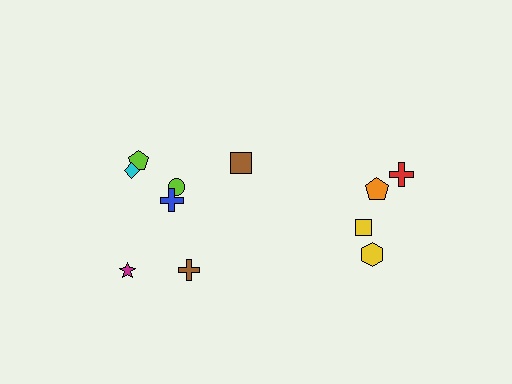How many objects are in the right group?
There are 4 objects.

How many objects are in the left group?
There are 7 objects.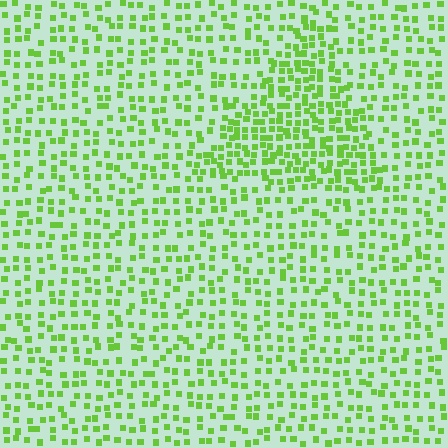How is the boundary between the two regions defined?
The boundary is defined by a change in element density (approximately 1.9x ratio). All elements are the same color, size, and shape.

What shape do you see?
I see a triangle.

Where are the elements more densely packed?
The elements are more densely packed inside the triangle boundary.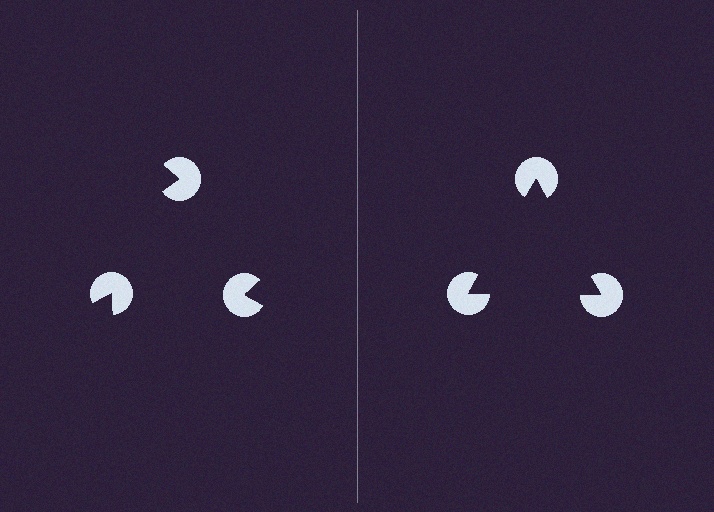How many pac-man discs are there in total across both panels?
6 — 3 on each side.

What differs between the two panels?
The pac-man discs are positioned identically on both sides; only the wedge orientations differ. On the right they align to a triangle; on the left they are misaligned.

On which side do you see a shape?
An illusory triangle appears on the right side. On the left side the wedge cuts are rotated, so no coherent shape forms.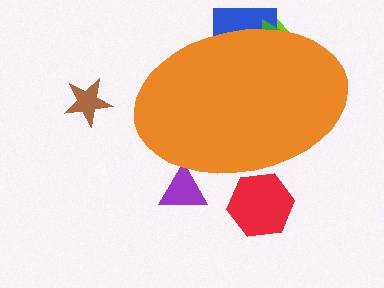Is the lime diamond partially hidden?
Yes, the lime diamond is partially hidden behind the orange ellipse.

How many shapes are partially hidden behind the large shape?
5 shapes are partially hidden.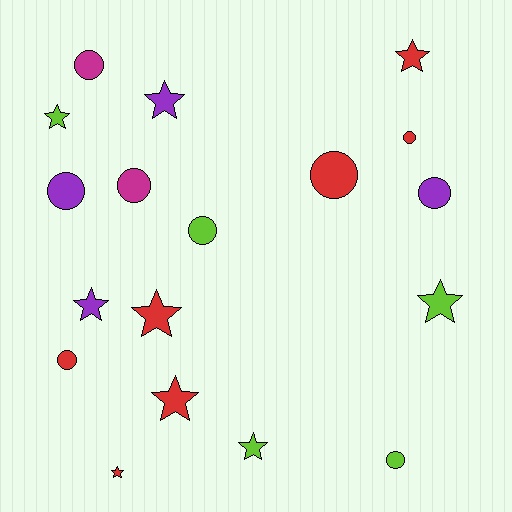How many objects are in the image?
There are 18 objects.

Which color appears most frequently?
Red, with 7 objects.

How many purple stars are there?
There are 2 purple stars.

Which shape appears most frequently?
Star, with 9 objects.